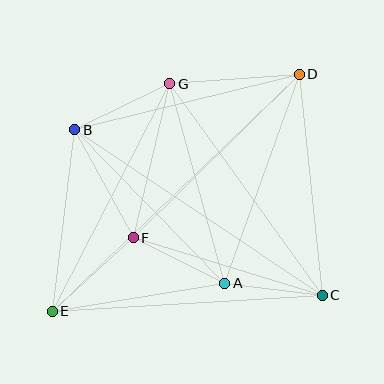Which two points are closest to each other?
Points A and C are closest to each other.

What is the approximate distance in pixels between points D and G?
The distance between D and G is approximately 130 pixels.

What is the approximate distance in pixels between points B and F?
The distance between B and F is approximately 123 pixels.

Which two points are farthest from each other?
Points D and E are farthest from each other.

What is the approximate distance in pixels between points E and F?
The distance between E and F is approximately 110 pixels.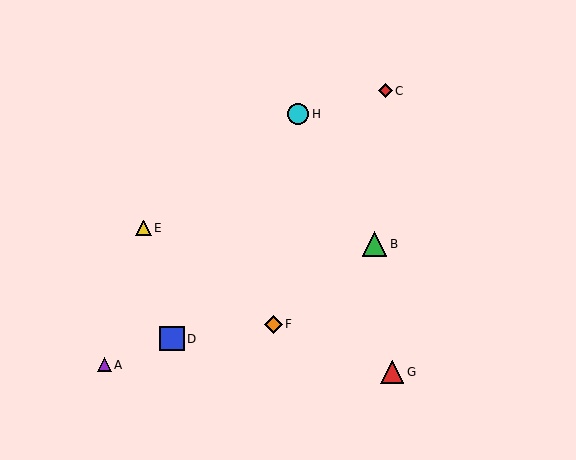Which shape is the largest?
The green triangle (labeled B) is the largest.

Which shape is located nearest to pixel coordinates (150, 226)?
The yellow triangle (labeled E) at (143, 228) is nearest to that location.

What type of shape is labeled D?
Shape D is a blue square.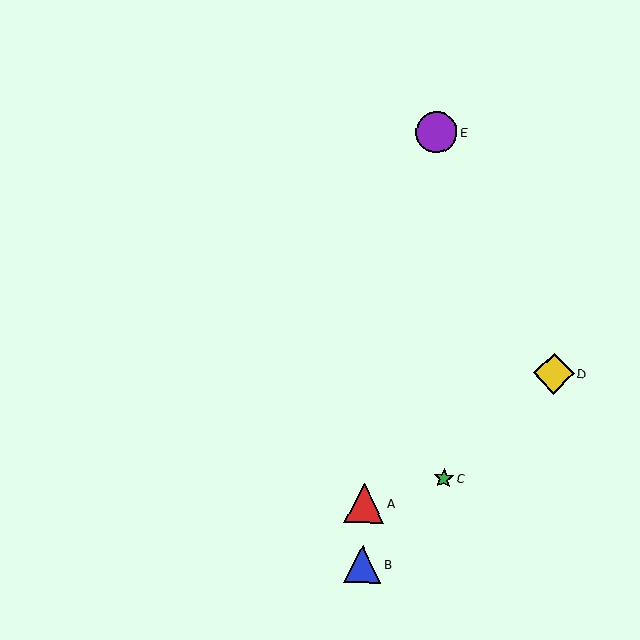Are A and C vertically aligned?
No, A is at x≈364 and C is at x≈444.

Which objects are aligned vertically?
Objects A, B are aligned vertically.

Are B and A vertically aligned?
Yes, both are at x≈362.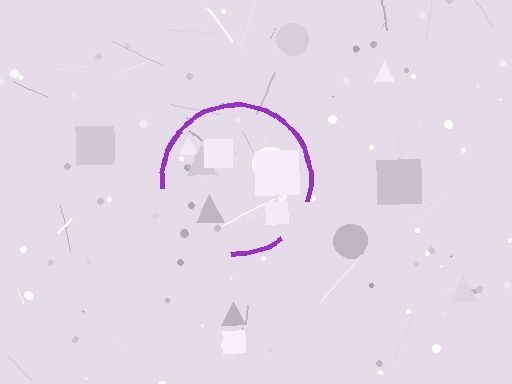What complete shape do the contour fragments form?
The contour fragments form a circle.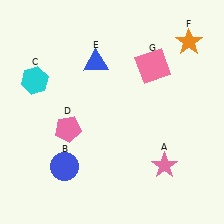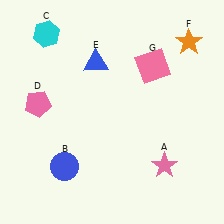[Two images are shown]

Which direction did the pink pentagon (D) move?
The pink pentagon (D) moved left.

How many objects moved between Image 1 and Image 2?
2 objects moved between the two images.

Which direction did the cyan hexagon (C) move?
The cyan hexagon (C) moved up.